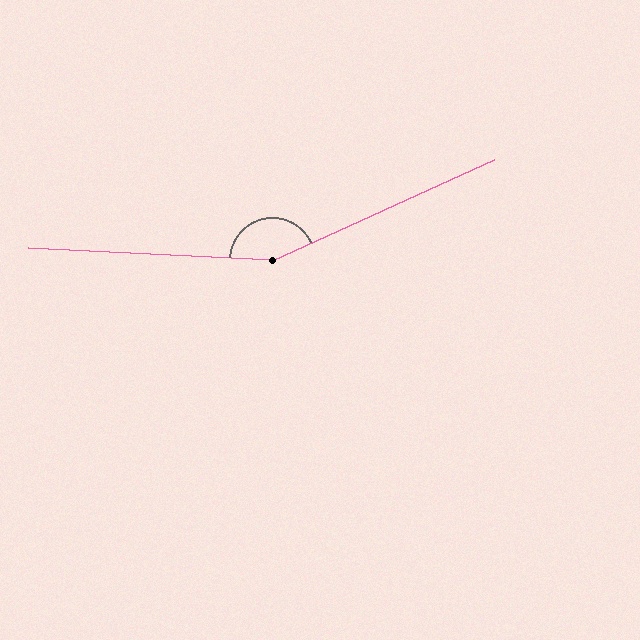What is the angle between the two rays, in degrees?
Approximately 153 degrees.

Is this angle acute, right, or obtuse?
It is obtuse.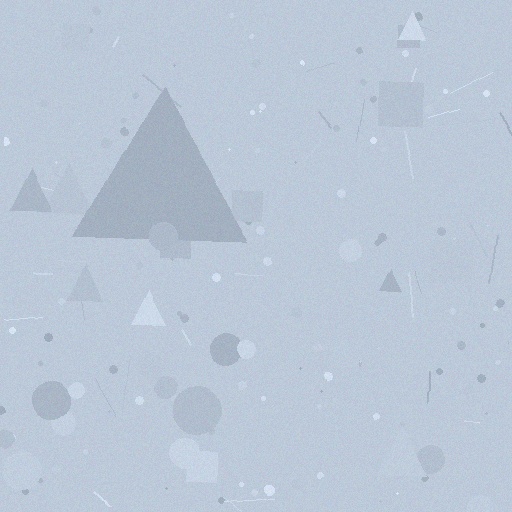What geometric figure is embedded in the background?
A triangle is embedded in the background.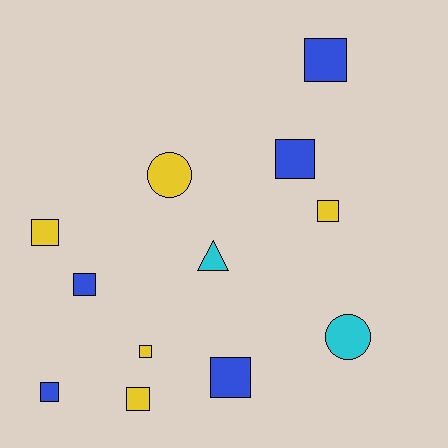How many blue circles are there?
There are no blue circles.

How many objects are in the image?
There are 12 objects.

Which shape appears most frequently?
Square, with 9 objects.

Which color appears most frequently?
Yellow, with 5 objects.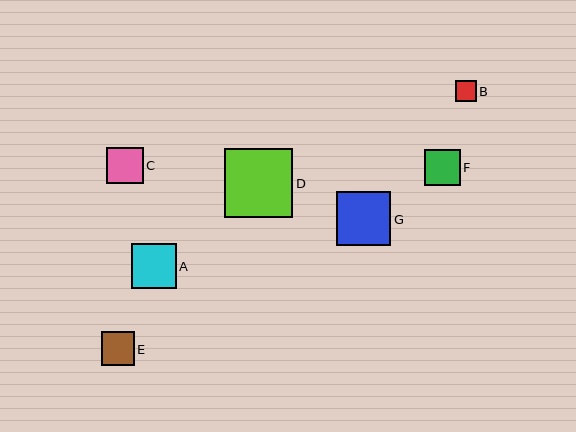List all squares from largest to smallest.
From largest to smallest: D, G, A, C, F, E, B.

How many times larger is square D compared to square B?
Square D is approximately 3.3 times the size of square B.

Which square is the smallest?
Square B is the smallest with a size of approximately 21 pixels.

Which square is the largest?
Square D is the largest with a size of approximately 68 pixels.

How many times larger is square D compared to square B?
Square D is approximately 3.3 times the size of square B.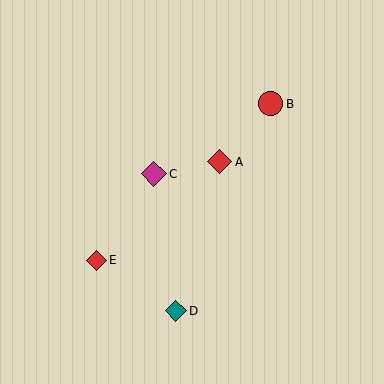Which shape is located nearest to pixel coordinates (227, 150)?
The red diamond (labeled A) at (220, 162) is nearest to that location.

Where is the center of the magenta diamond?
The center of the magenta diamond is at (154, 174).